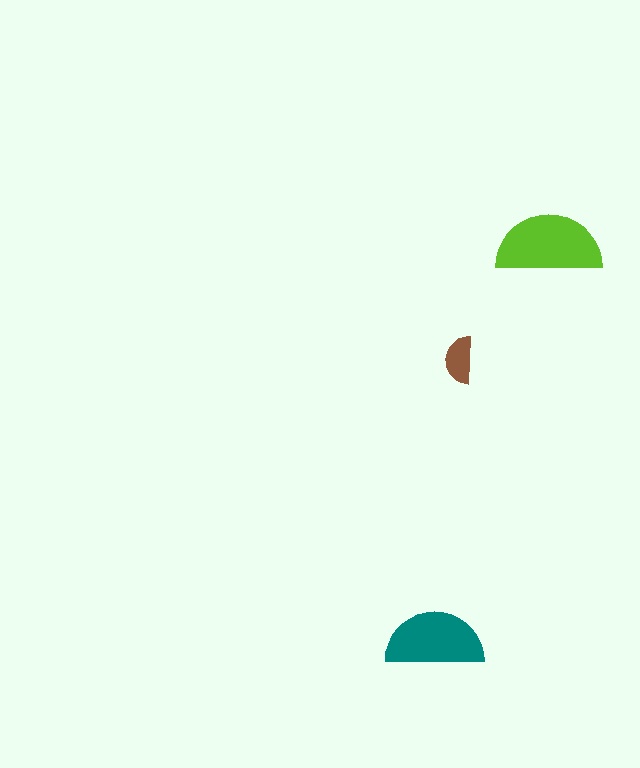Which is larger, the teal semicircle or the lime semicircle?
The lime one.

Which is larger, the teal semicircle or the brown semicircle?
The teal one.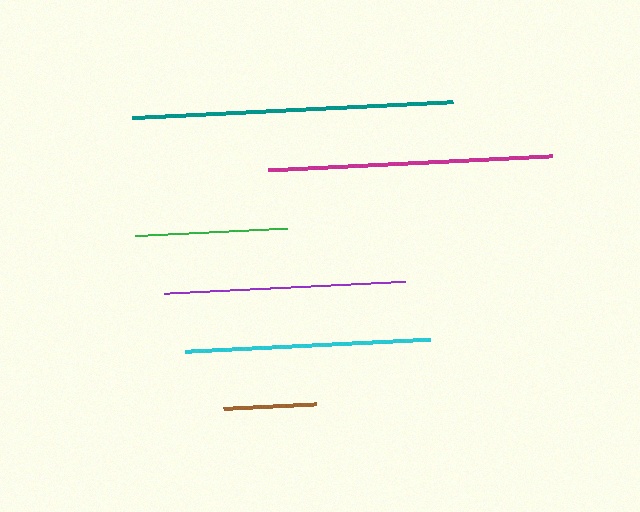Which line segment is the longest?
The teal line is the longest at approximately 320 pixels.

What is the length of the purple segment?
The purple segment is approximately 243 pixels long.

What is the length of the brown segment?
The brown segment is approximately 93 pixels long.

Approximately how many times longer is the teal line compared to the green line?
The teal line is approximately 2.1 times the length of the green line.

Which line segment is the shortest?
The brown line is the shortest at approximately 93 pixels.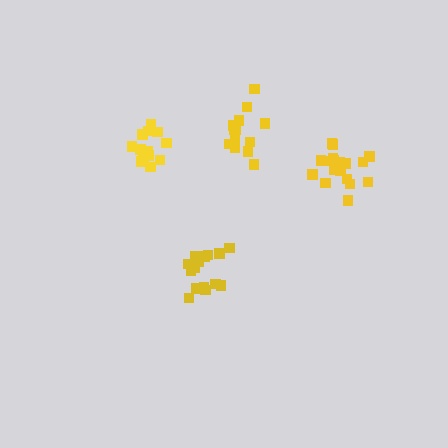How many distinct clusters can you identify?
There are 4 distinct clusters.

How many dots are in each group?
Group 1: 19 dots, Group 2: 14 dots, Group 3: 13 dots, Group 4: 15 dots (61 total).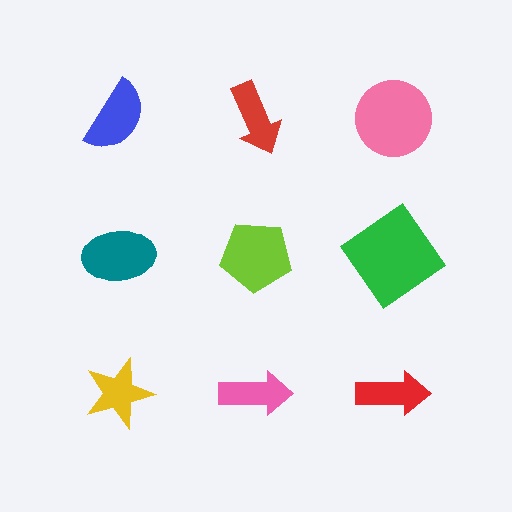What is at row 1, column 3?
A pink circle.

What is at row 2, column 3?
A green diamond.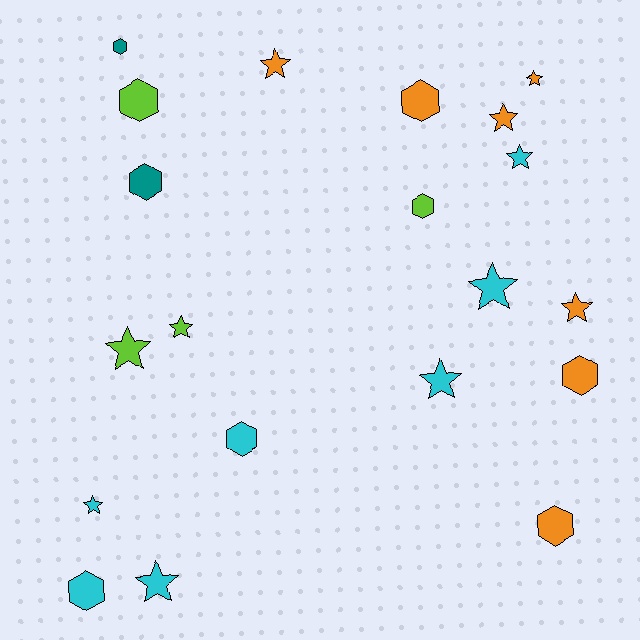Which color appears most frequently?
Orange, with 7 objects.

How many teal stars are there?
There are no teal stars.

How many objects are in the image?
There are 20 objects.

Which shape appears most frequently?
Star, with 11 objects.